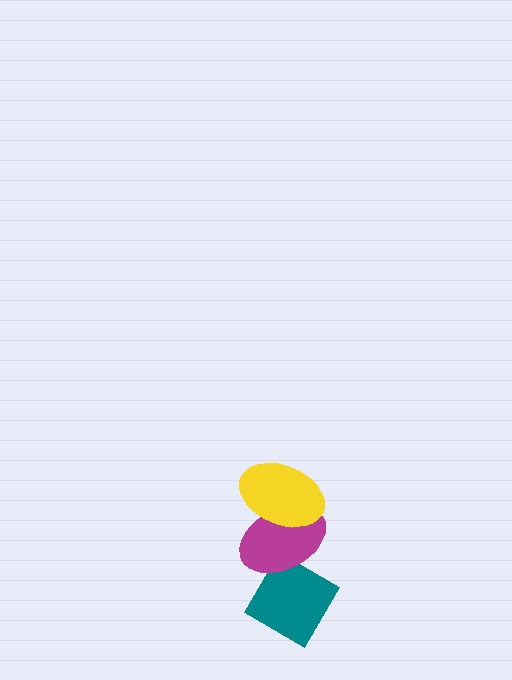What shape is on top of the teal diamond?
The magenta ellipse is on top of the teal diamond.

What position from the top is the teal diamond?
The teal diamond is 3rd from the top.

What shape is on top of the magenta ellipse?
The yellow ellipse is on top of the magenta ellipse.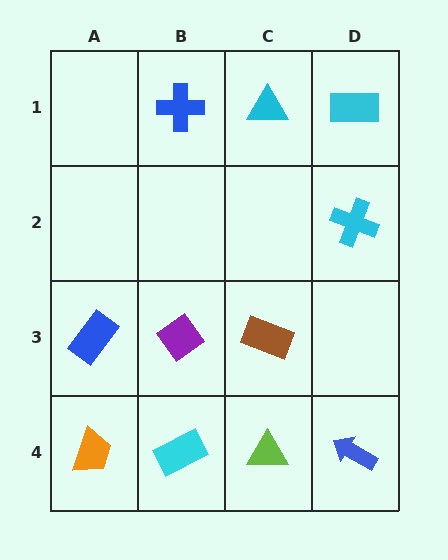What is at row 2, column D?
A cyan cross.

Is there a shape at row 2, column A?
No, that cell is empty.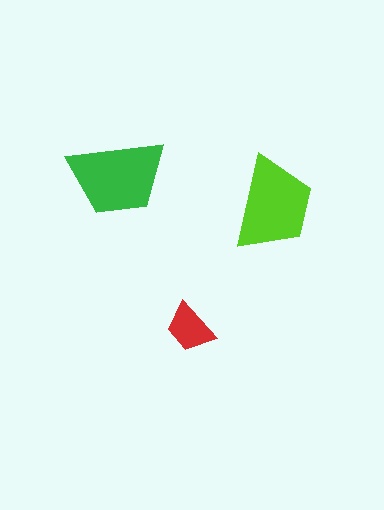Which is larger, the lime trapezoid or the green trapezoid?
The green one.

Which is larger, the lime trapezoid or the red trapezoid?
The lime one.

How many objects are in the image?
There are 3 objects in the image.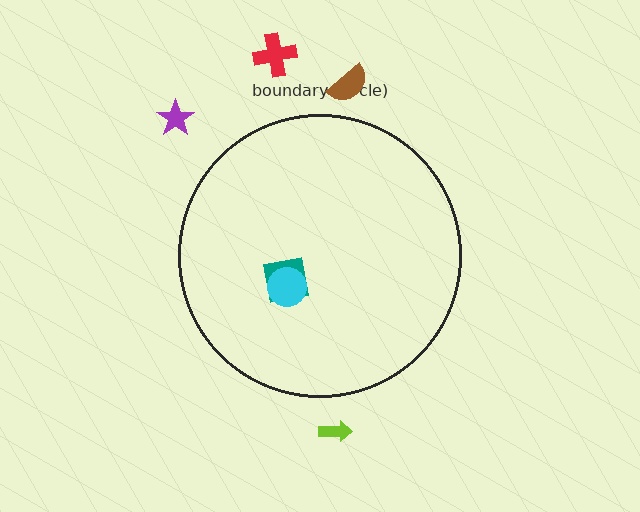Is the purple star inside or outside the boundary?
Outside.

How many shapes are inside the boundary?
2 inside, 4 outside.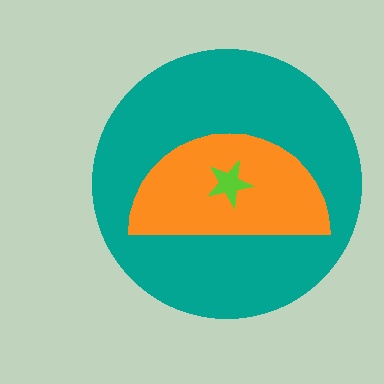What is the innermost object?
The lime star.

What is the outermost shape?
The teal circle.